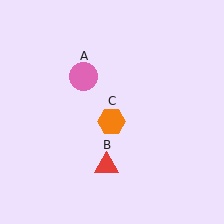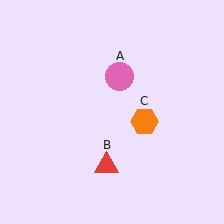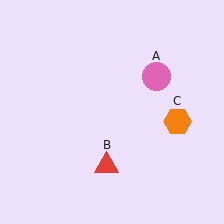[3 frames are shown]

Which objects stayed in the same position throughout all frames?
Red triangle (object B) remained stationary.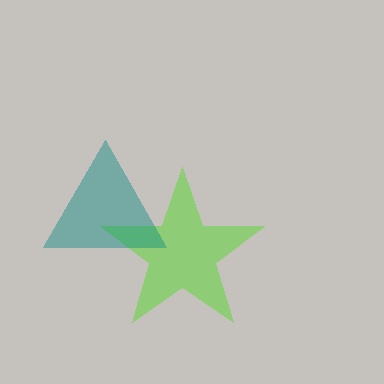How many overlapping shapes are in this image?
There are 2 overlapping shapes in the image.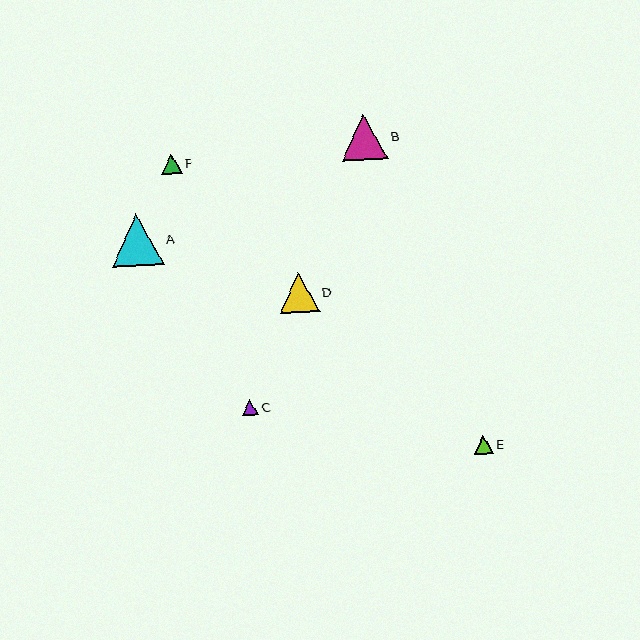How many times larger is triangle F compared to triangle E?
Triangle F is approximately 1.1 times the size of triangle E.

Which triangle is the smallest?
Triangle C is the smallest with a size of approximately 16 pixels.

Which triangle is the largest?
Triangle A is the largest with a size of approximately 52 pixels.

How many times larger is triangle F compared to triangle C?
Triangle F is approximately 1.3 times the size of triangle C.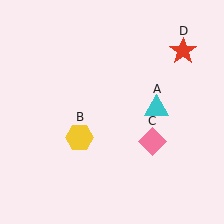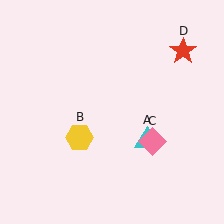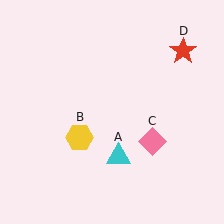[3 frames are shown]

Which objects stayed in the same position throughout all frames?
Yellow hexagon (object B) and pink diamond (object C) and red star (object D) remained stationary.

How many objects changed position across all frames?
1 object changed position: cyan triangle (object A).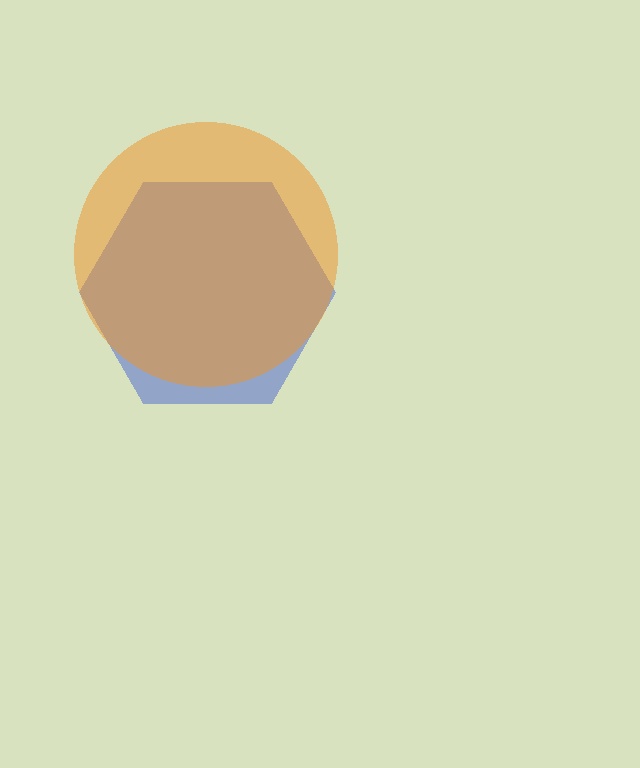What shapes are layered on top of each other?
The layered shapes are: a blue hexagon, an orange circle.